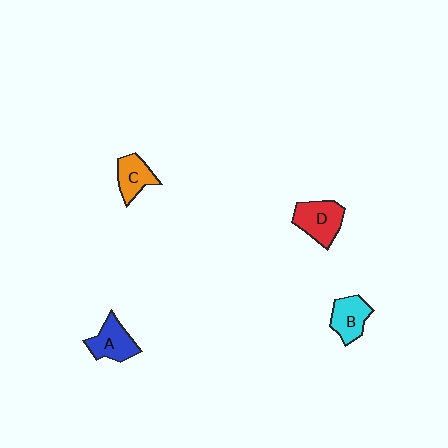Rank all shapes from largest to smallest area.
From largest to smallest: D (red), A (blue), B (cyan), C (orange).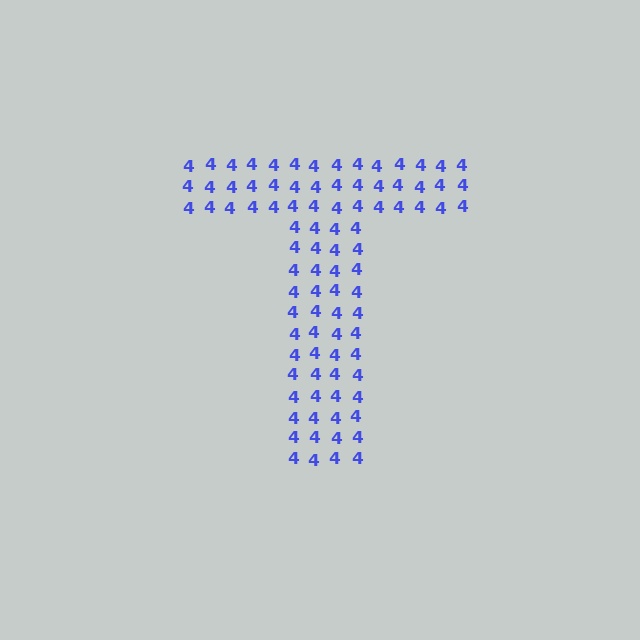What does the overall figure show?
The overall figure shows the letter T.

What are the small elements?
The small elements are digit 4's.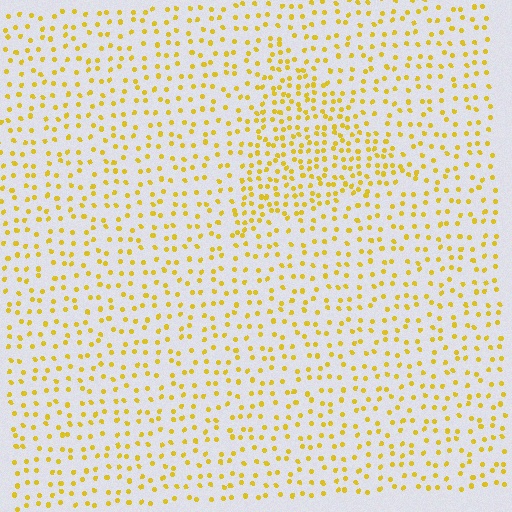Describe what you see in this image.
The image contains small yellow elements arranged at two different densities. A triangle-shaped region is visible where the elements are more densely packed than the surrounding area.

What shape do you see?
I see a triangle.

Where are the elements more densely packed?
The elements are more densely packed inside the triangle boundary.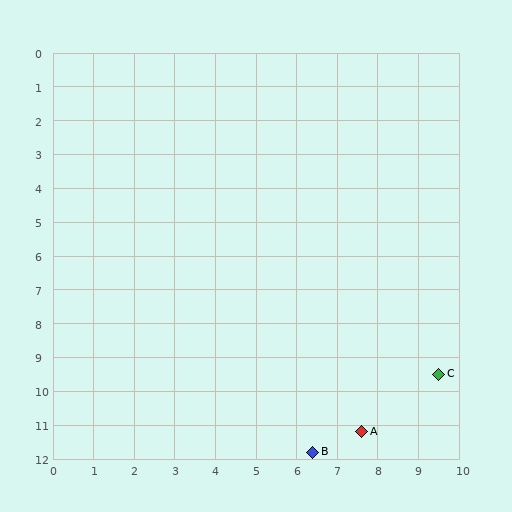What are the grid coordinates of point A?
Point A is at approximately (7.6, 11.2).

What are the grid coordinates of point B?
Point B is at approximately (6.4, 11.8).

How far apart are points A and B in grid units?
Points A and B are about 1.3 grid units apart.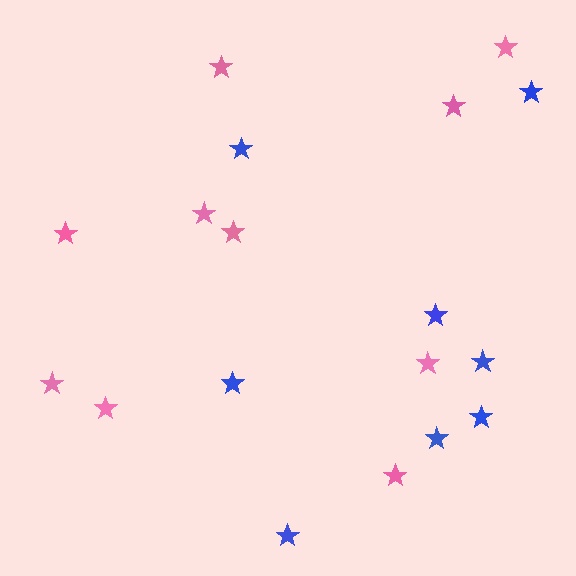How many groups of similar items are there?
There are 2 groups: one group of pink stars (10) and one group of blue stars (8).